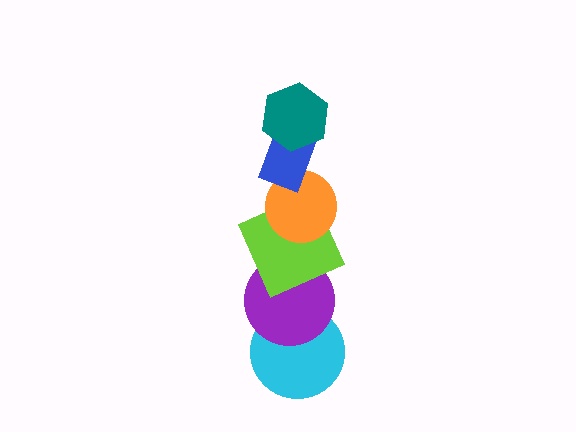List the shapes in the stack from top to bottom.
From top to bottom: the teal hexagon, the blue rectangle, the orange circle, the lime square, the purple circle, the cyan circle.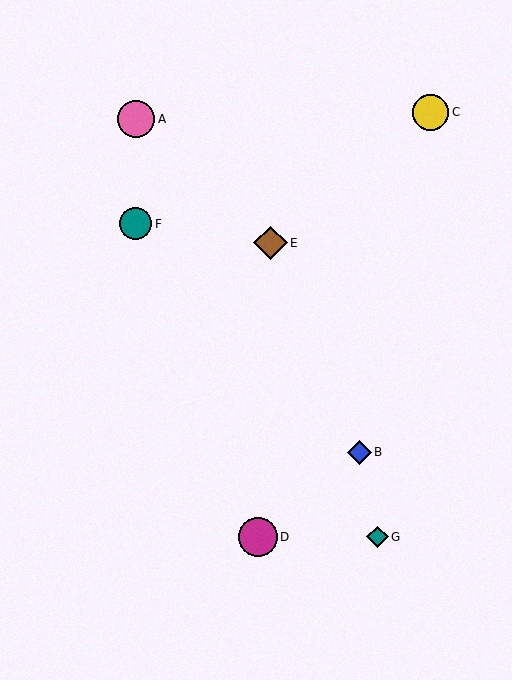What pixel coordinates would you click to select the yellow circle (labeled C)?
Click at (431, 112) to select the yellow circle C.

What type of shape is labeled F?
Shape F is a teal circle.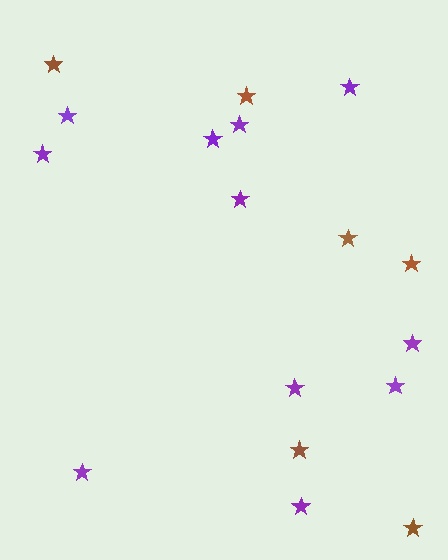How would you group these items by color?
There are 2 groups: one group of brown stars (6) and one group of purple stars (11).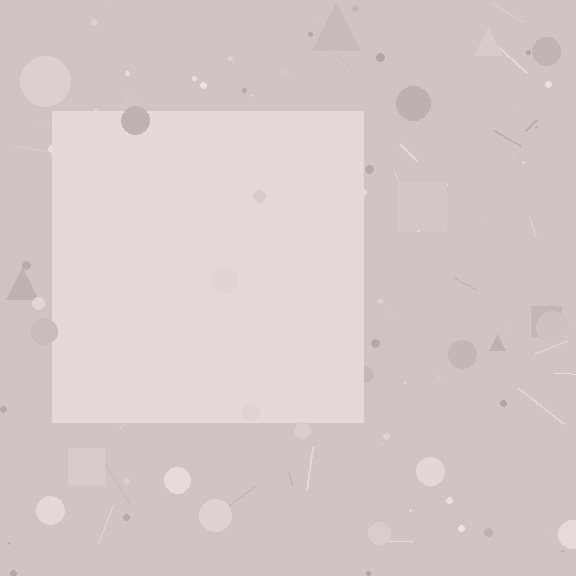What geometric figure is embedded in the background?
A square is embedded in the background.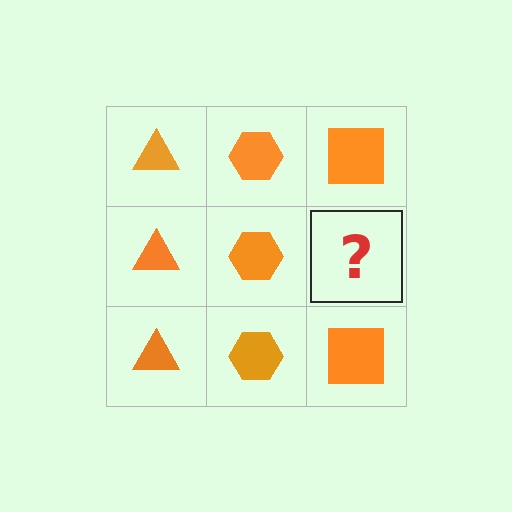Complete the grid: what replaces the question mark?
The question mark should be replaced with an orange square.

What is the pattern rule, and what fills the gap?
The rule is that each column has a consistent shape. The gap should be filled with an orange square.